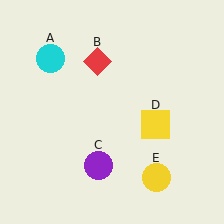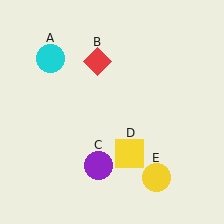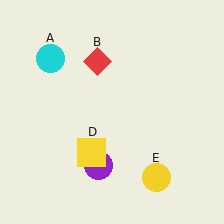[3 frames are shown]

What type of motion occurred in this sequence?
The yellow square (object D) rotated clockwise around the center of the scene.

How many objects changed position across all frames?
1 object changed position: yellow square (object D).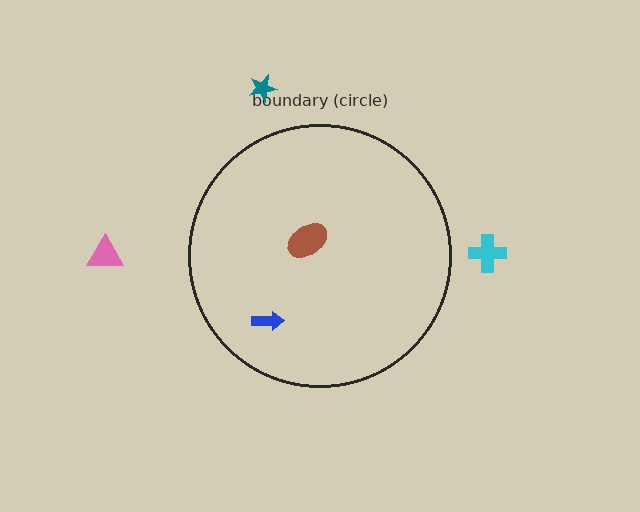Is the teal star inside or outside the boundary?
Outside.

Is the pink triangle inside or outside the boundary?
Outside.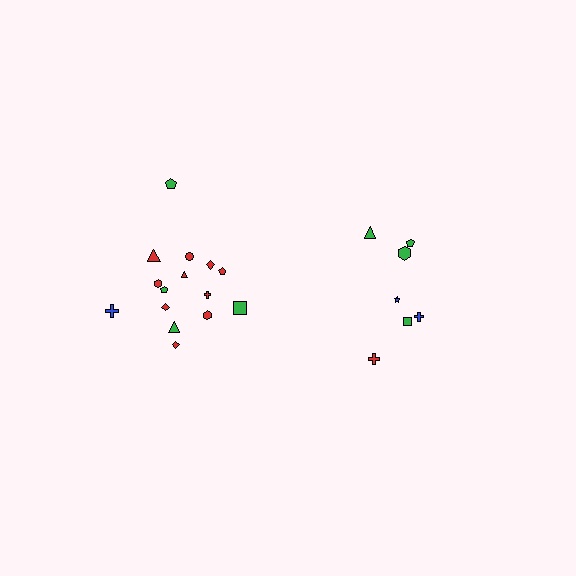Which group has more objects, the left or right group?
The left group.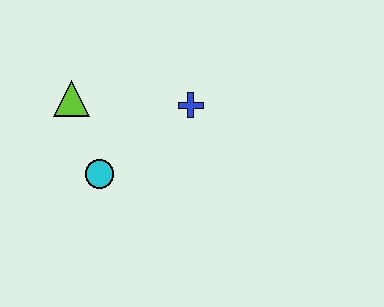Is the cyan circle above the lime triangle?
No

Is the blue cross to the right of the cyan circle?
Yes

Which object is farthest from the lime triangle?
The blue cross is farthest from the lime triangle.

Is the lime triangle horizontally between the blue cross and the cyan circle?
No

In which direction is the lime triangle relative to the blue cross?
The lime triangle is to the left of the blue cross.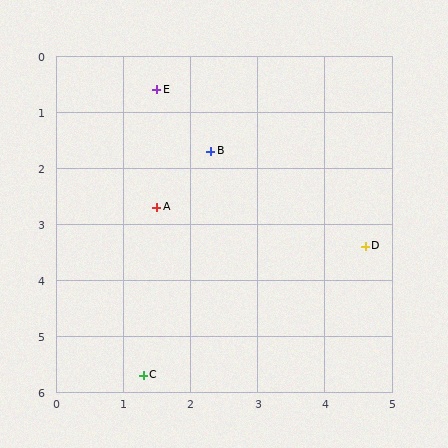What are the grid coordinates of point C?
Point C is at approximately (1.3, 5.7).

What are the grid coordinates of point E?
Point E is at approximately (1.5, 0.6).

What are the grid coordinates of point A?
Point A is at approximately (1.5, 2.7).